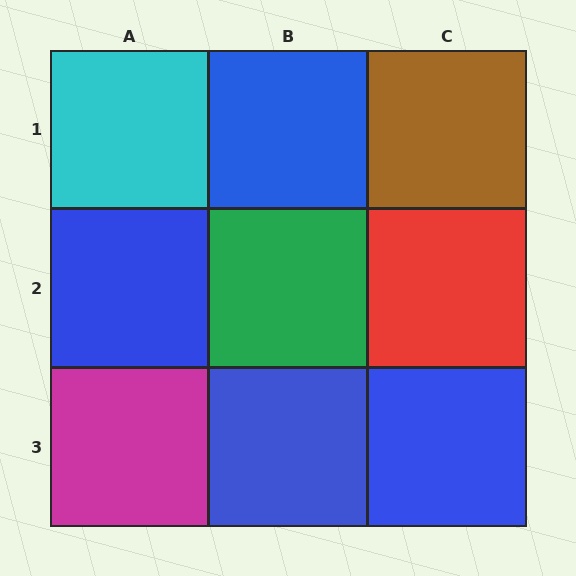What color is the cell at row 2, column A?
Blue.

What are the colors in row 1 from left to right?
Cyan, blue, brown.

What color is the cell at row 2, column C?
Red.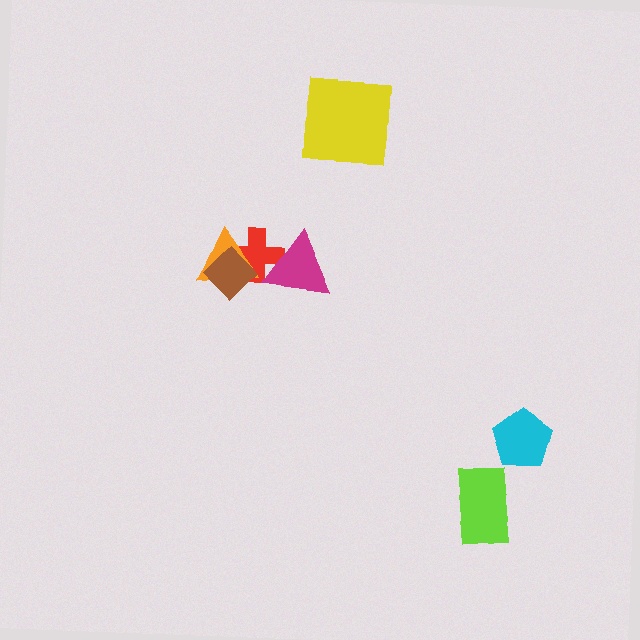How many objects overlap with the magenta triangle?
1 object overlaps with the magenta triangle.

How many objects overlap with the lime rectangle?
0 objects overlap with the lime rectangle.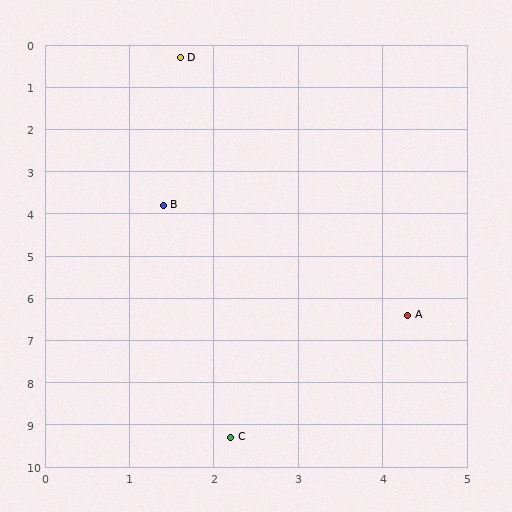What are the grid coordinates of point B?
Point B is at approximately (1.4, 3.8).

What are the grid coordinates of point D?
Point D is at approximately (1.6, 0.3).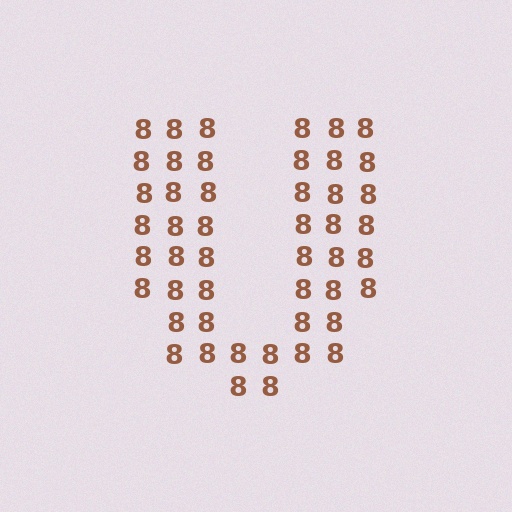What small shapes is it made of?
It is made of small digit 8's.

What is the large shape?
The large shape is the letter U.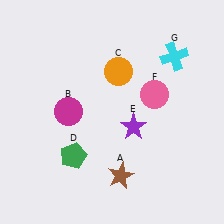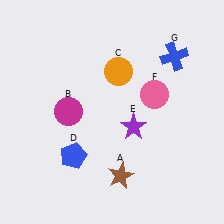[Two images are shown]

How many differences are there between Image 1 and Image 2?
There are 2 differences between the two images.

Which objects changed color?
D changed from green to blue. G changed from cyan to blue.